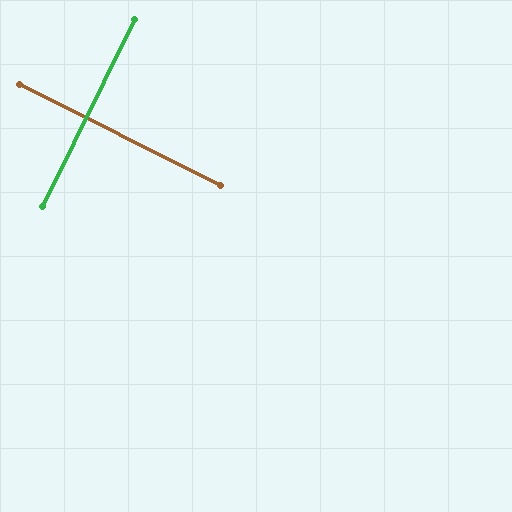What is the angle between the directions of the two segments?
Approximately 89 degrees.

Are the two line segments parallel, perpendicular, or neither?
Perpendicular — they meet at approximately 89°.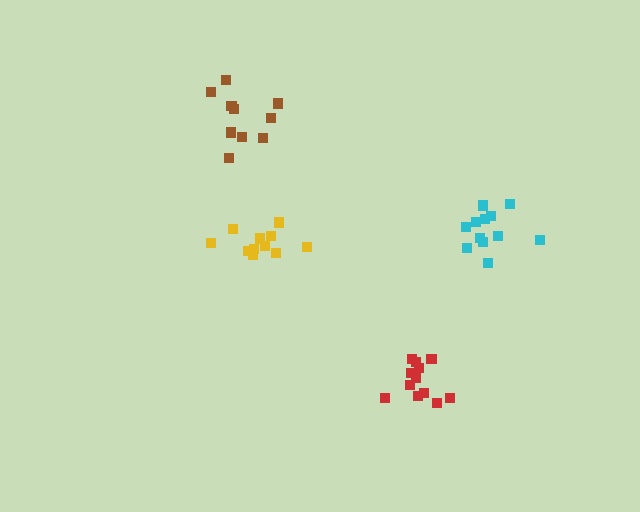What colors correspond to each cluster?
The clusters are colored: brown, yellow, cyan, red.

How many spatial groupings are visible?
There are 4 spatial groupings.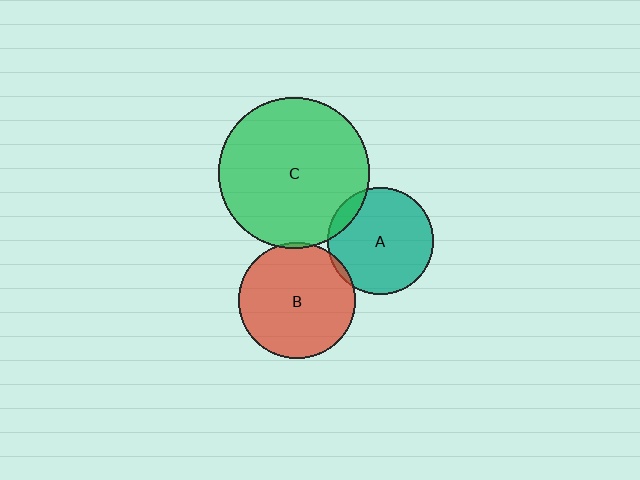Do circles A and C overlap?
Yes.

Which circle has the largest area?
Circle C (green).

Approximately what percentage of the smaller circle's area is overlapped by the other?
Approximately 10%.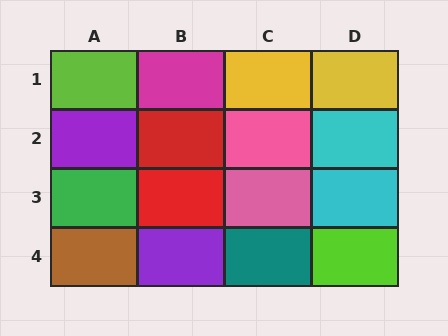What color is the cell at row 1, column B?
Magenta.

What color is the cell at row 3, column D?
Cyan.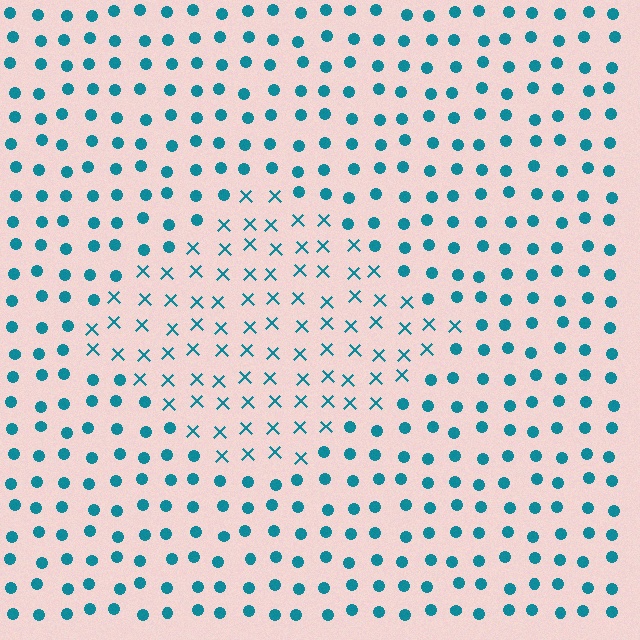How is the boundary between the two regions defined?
The boundary is defined by a change in element shape: X marks inside vs. circles outside. All elements share the same color and spacing.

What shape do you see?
I see a diamond.